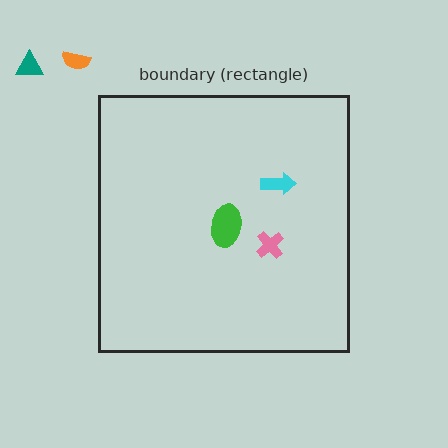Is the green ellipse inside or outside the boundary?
Inside.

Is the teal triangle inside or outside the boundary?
Outside.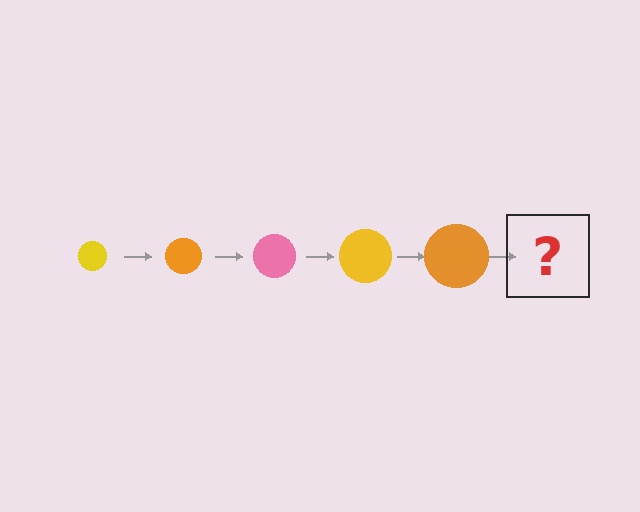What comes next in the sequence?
The next element should be a pink circle, larger than the previous one.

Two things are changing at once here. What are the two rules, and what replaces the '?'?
The two rules are that the circle grows larger each step and the color cycles through yellow, orange, and pink. The '?' should be a pink circle, larger than the previous one.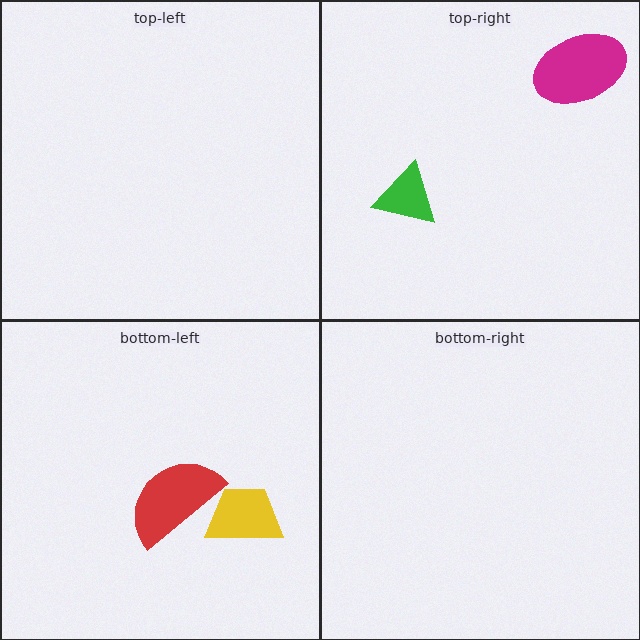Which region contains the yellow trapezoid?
The bottom-left region.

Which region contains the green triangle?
The top-right region.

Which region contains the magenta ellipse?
The top-right region.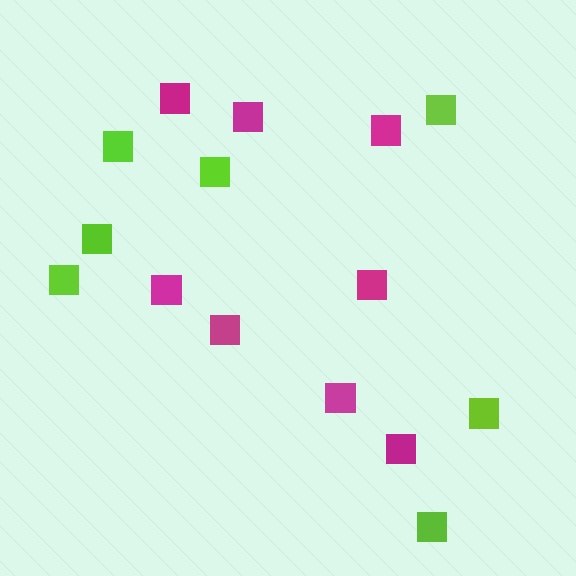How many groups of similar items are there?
There are 2 groups: one group of lime squares (7) and one group of magenta squares (8).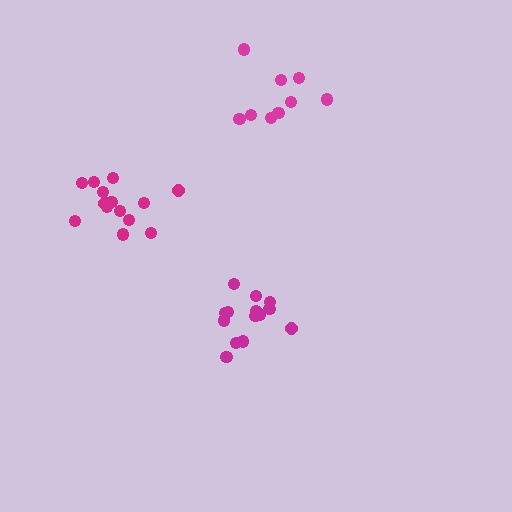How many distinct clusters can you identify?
There are 3 distinct clusters.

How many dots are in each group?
Group 1: 14 dots, Group 2: 14 dots, Group 3: 9 dots (37 total).